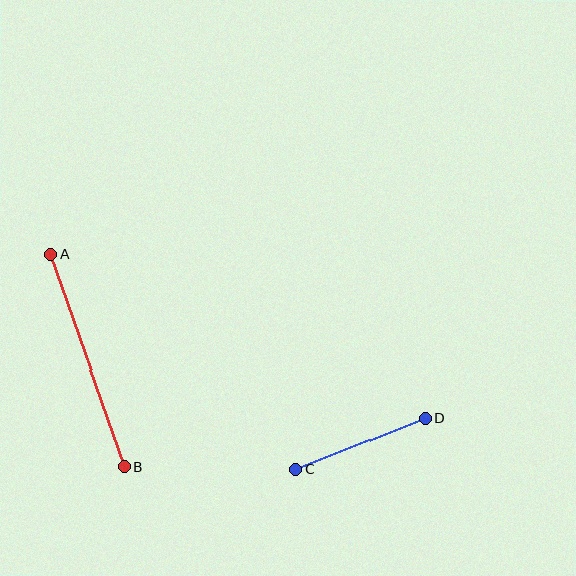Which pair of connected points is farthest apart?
Points A and B are farthest apart.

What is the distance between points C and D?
The distance is approximately 140 pixels.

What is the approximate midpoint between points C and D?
The midpoint is at approximately (361, 444) pixels.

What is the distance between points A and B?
The distance is approximately 225 pixels.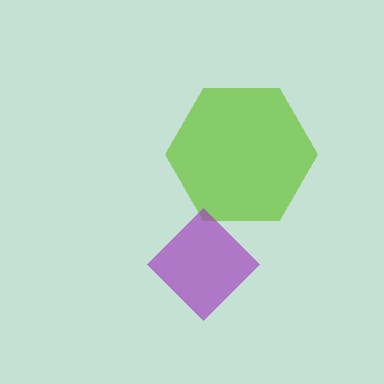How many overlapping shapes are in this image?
There are 2 overlapping shapes in the image.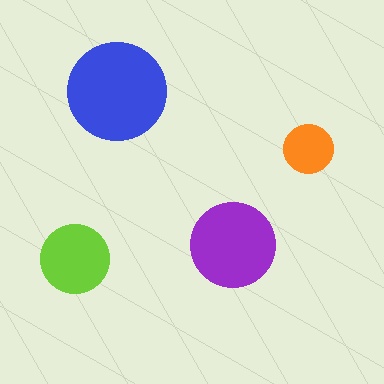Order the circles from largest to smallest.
the blue one, the purple one, the lime one, the orange one.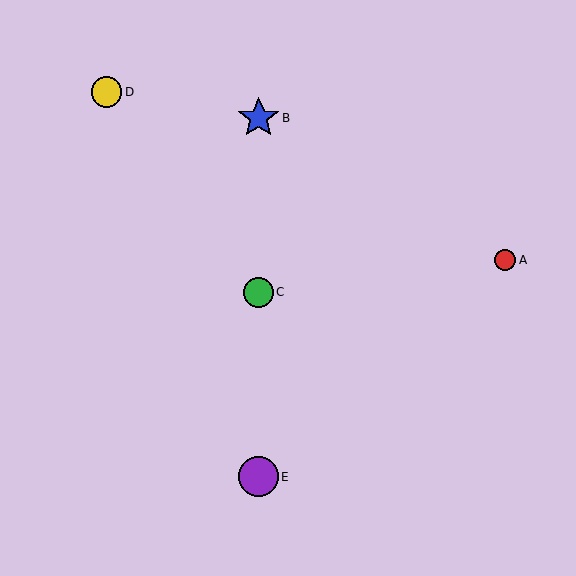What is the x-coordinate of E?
Object E is at x≈259.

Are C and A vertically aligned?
No, C is at x≈259 and A is at x≈505.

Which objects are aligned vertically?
Objects B, C, E are aligned vertically.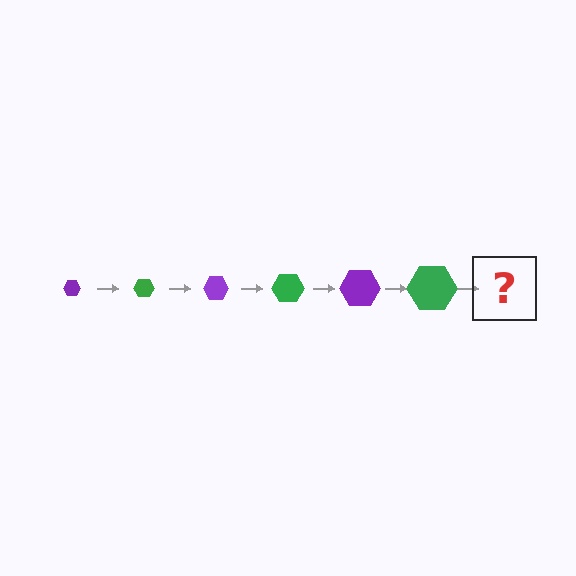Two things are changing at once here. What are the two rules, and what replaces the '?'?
The two rules are that the hexagon grows larger each step and the color cycles through purple and green. The '?' should be a purple hexagon, larger than the previous one.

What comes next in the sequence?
The next element should be a purple hexagon, larger than the previous one.